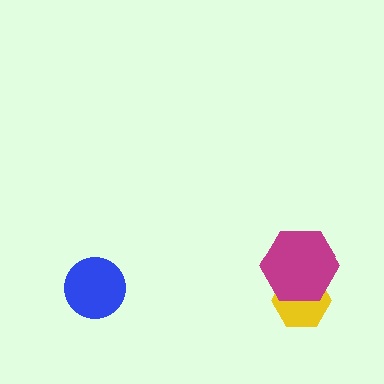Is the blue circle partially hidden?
No, no other shape covers it.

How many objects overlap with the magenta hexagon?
1 object overlaps with the magenta hexagon.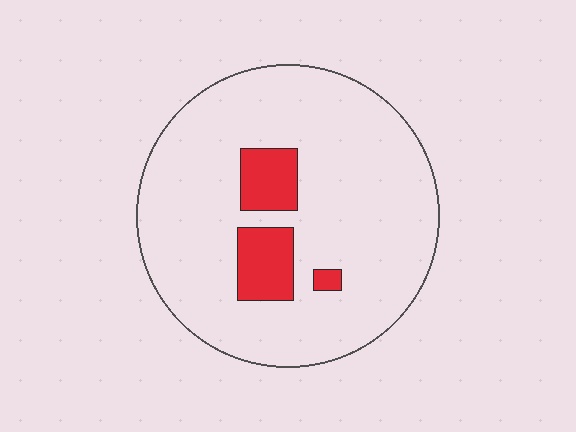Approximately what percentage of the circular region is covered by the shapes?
Approximately 10%.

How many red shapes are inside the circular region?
3.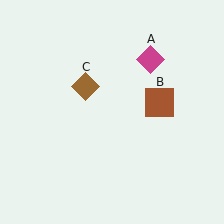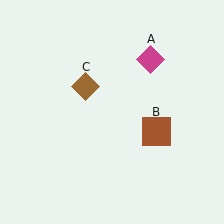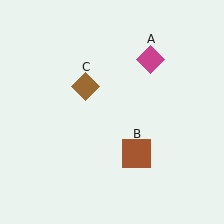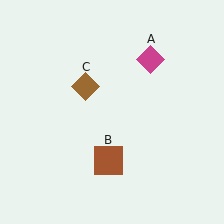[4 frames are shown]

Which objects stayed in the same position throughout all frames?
Magenta diamond (object A) and brown diamond (object C) remained stationary.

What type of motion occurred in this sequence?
The brown square (object B) rotated clockwise around the center of the scene.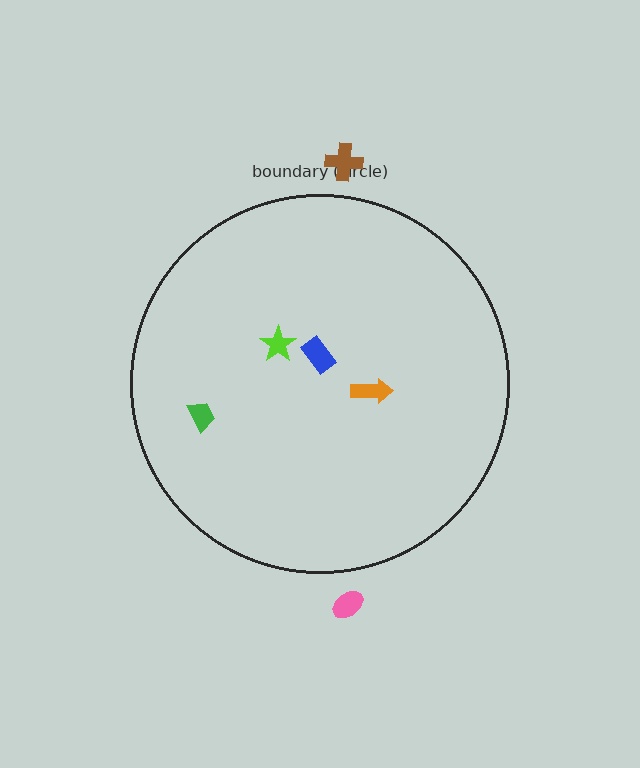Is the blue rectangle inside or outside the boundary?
Inside.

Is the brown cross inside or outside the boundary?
Outside.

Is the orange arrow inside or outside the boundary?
Inside.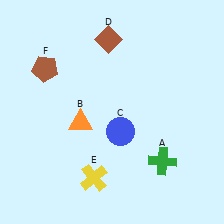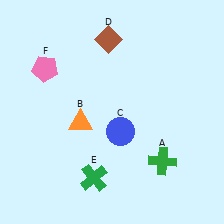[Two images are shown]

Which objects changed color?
E changed from yellow to green. F changed from brown to pink.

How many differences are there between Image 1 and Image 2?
There are 2 differences between the two images.